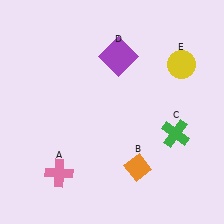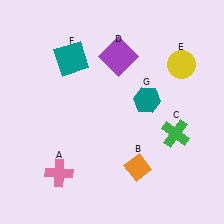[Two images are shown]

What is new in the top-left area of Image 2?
A teal square (F) was added in the top-left area of Image 2.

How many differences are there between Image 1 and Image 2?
There are 2 differences between the two images.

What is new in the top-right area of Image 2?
A teal hexagon (G) was added in the top-right area of Image 2.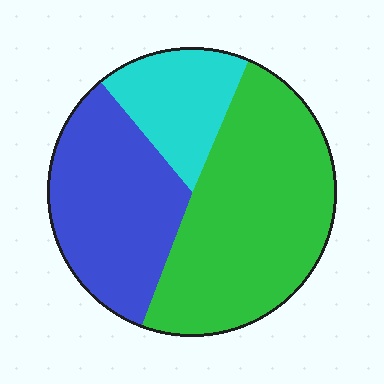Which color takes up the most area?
Green, at roughly 50%.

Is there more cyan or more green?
Green.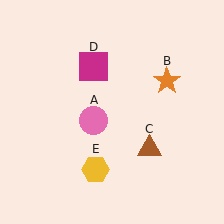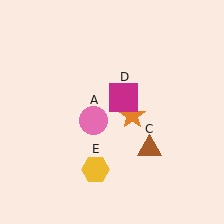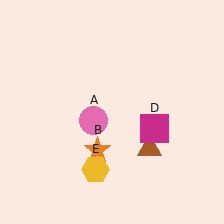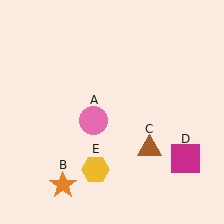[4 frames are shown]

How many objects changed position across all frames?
2 objects changed position: orange star (object B), magenta square (object D).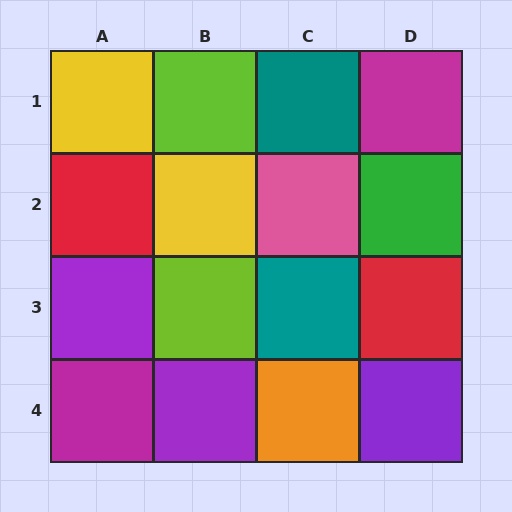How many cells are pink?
1 cell is pink.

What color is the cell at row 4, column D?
Purple.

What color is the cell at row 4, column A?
Magenta.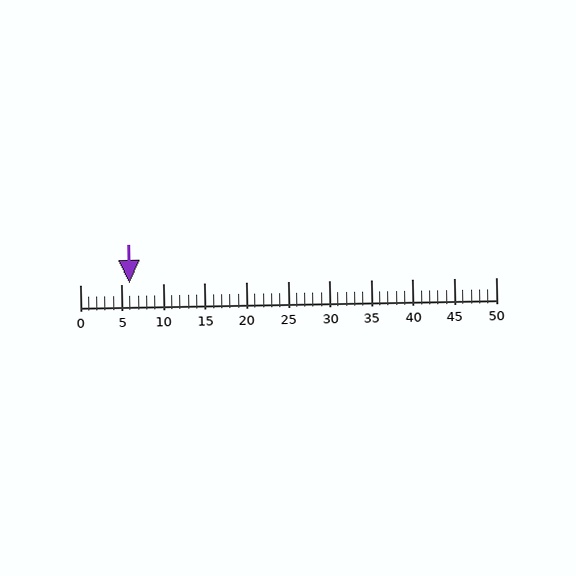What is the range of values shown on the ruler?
The ruler shows values from 0 to 50.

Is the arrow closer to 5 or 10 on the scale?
The arrow is closer to 5.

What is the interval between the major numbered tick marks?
The major tick marks are spaced 5 units apart.